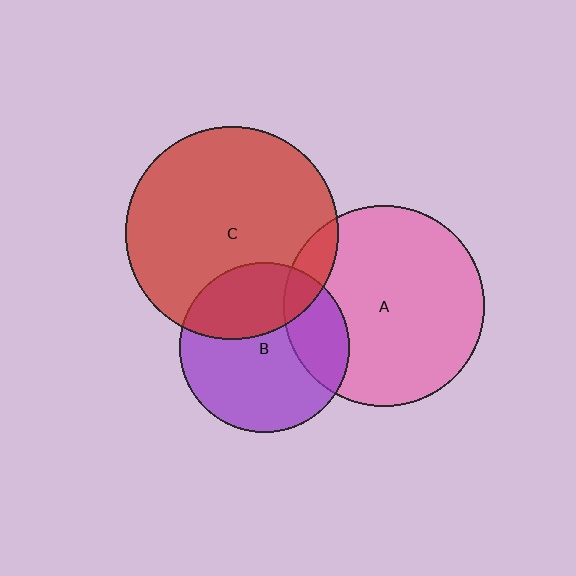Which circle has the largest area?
Circle C (red).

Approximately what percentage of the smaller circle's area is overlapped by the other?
Approximately 25%.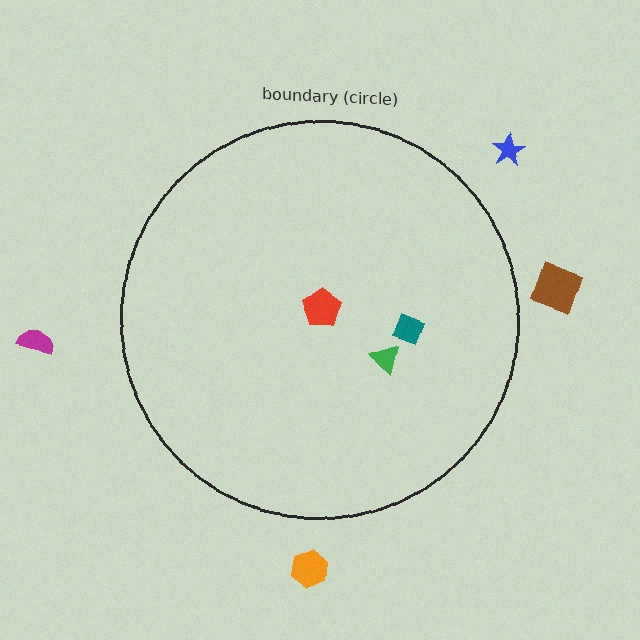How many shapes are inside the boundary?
3 inside, 4 outside.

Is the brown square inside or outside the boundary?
Outside.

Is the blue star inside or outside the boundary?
Outside.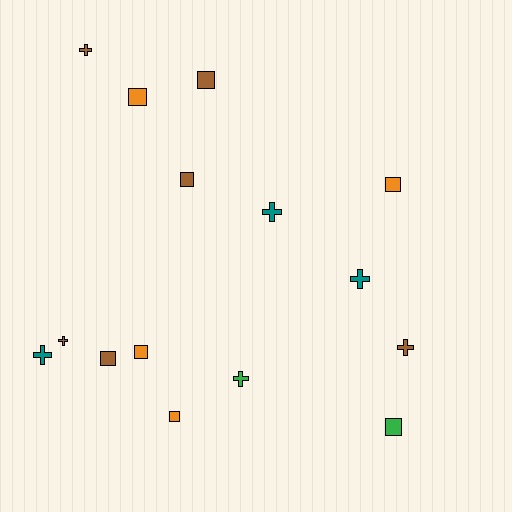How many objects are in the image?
There are 15 objects.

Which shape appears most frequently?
Square, with 8 objects.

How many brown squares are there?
There are 3 brown squares.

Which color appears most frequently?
Brown, with 6 objects.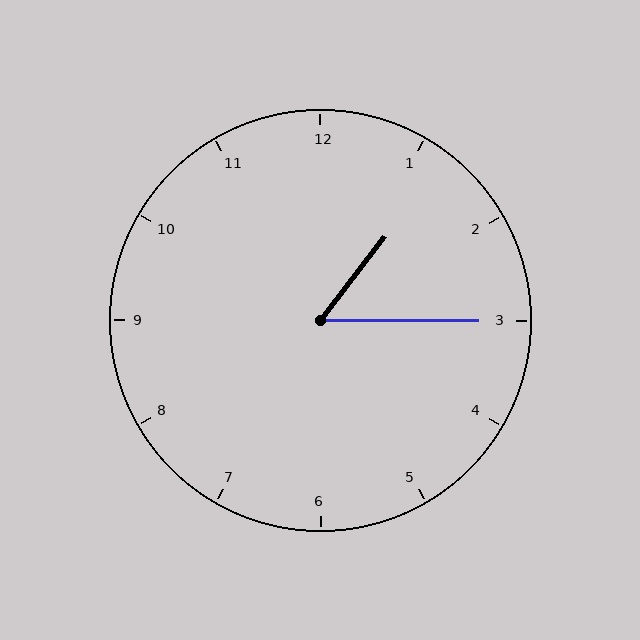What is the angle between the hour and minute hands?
Approximately 52 degrees.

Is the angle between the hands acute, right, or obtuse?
It is acute.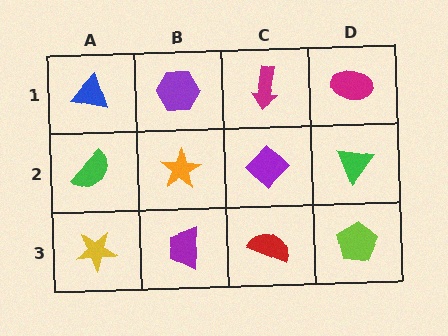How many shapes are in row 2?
4 shapes.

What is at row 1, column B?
A purple hexagon.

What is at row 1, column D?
A magenta ellipse.